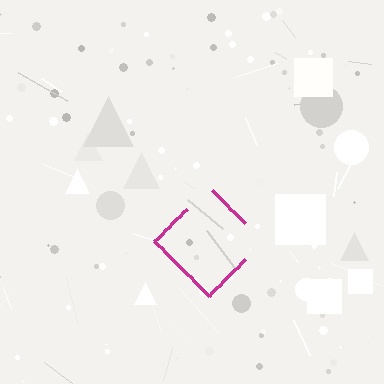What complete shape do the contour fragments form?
The contour fragments form a diamond.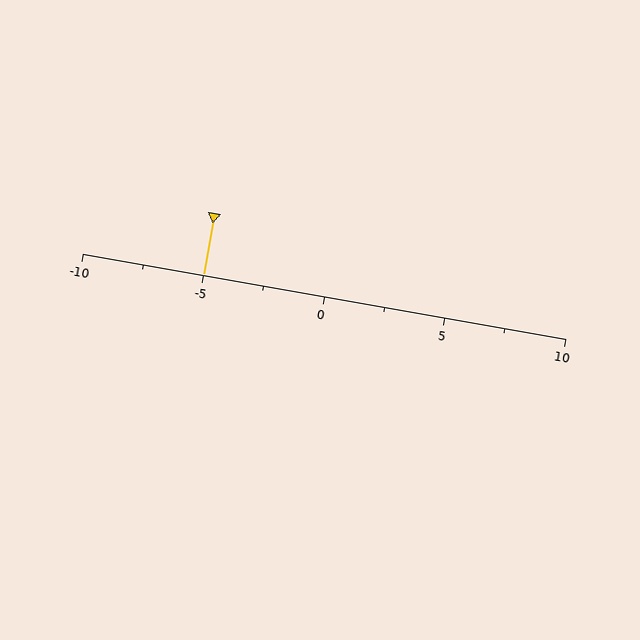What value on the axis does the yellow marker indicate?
The marker indicates approximately -5.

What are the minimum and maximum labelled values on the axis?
The axis runs from -10 to 10.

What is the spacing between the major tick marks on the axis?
The major ticks are spaced 5 apart.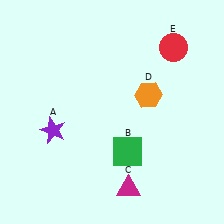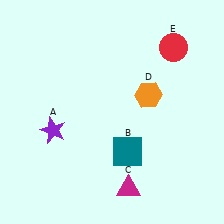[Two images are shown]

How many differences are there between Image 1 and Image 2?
There is 1 difference between the two images.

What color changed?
The square (B) changed from green in Image 1 to teal in Image 2.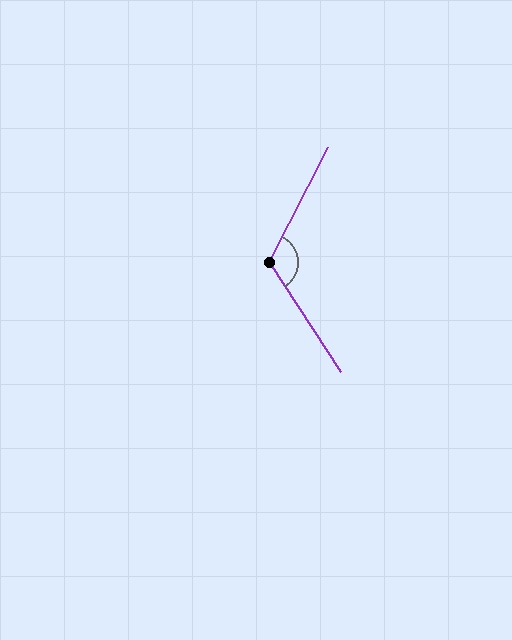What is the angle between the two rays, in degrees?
Approximately 120 degrees.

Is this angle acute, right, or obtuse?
It is obtuse.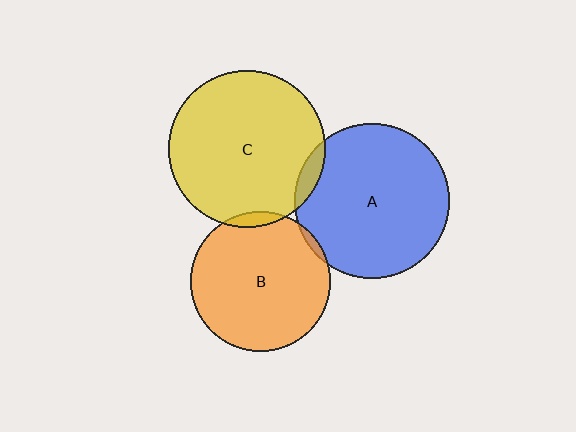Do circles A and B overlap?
Yes.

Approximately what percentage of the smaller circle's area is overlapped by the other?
Approximately 5%.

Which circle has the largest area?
Circle C (yellow).